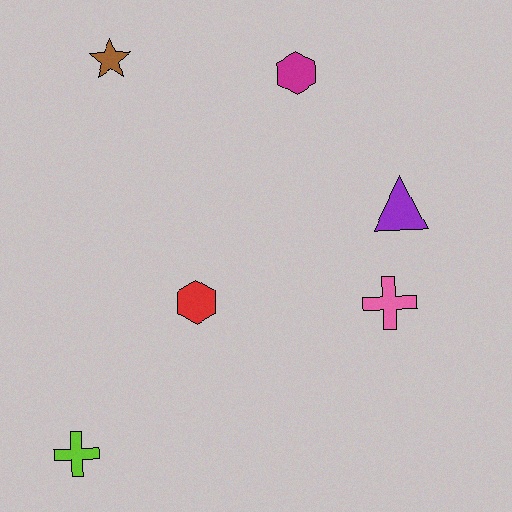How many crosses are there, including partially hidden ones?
There are 2 crosses.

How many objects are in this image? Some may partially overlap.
There are 6 objects.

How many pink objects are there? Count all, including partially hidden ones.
There is 1 pink object.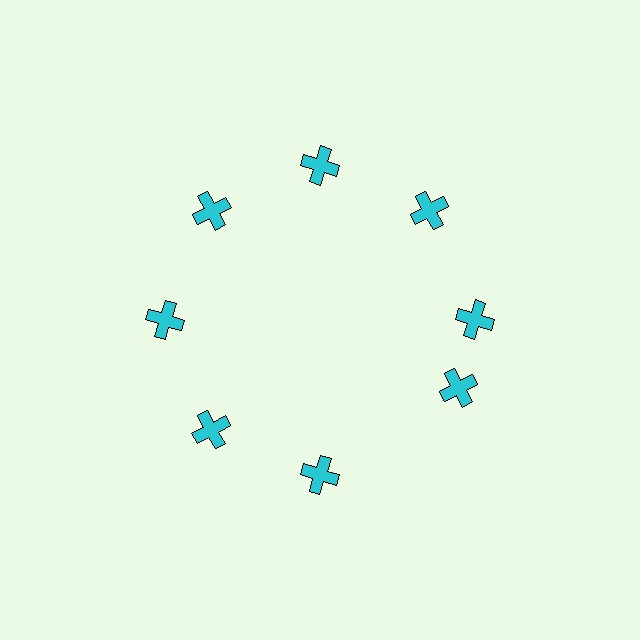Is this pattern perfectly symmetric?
No. The 8 cyan crosses are arranged in a ring, but one element near the 4 o'clock position is rotated out of alignment along the ring, breaking the 8-fold rotational symmetry.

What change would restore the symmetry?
The symmetry would be restored by rotating it back into even spacing with its neighbors so that all 8 crosses sit at equal angles and equal distance from the center.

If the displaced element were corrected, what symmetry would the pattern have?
It would have 8-fold rotational symmetry — the pattern would map onto itself every 45 degrees.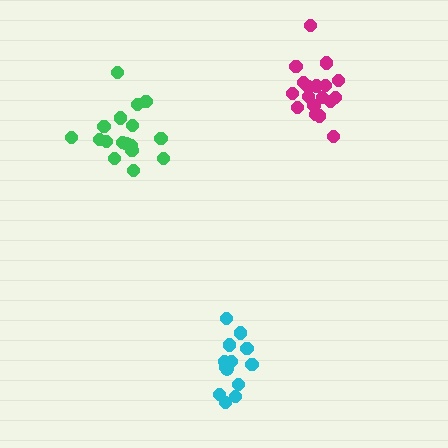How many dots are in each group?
Group 1: 17 dots, Group 2: 13 dots, Group 3: 19 dots (49 total).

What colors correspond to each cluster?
The clusters are colored: green, cyan, magenta.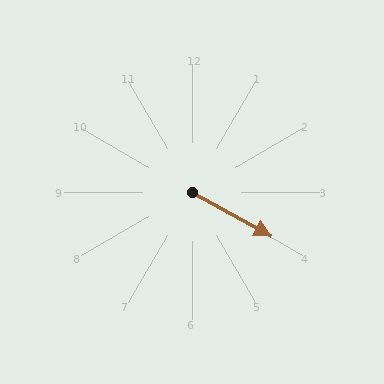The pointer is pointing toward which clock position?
Roughly 4 o'clock.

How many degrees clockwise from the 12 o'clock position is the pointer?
Approximately 119 degrees.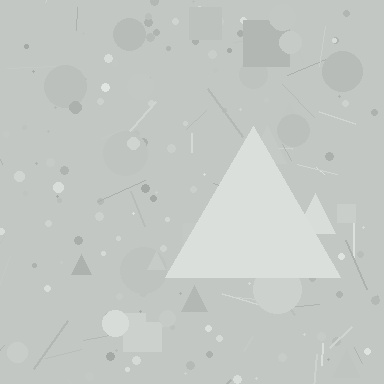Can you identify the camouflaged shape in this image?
The camouflaged shape is a triangle.